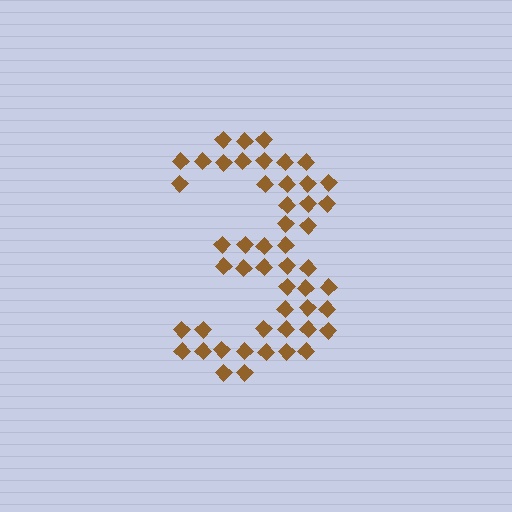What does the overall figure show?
The overall figure shows the digit 3.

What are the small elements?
The small elements are diamonds.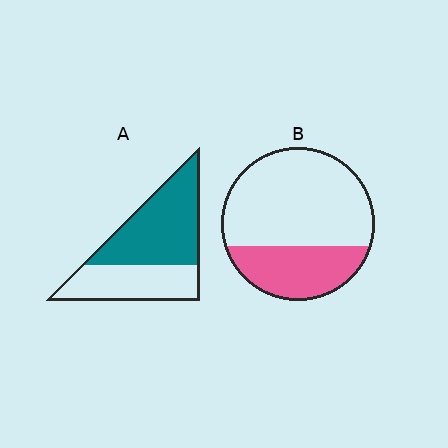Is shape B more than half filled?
No.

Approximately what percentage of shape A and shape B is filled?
A is approximately 60% and B is approximately 30%.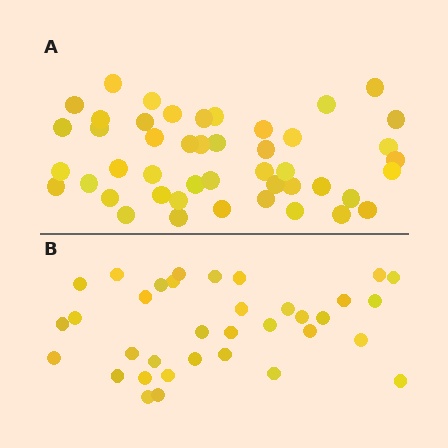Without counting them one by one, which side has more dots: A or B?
Region A (the top region) has more dots.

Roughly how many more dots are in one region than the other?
Region A has roughly 12 or so more dots than region B.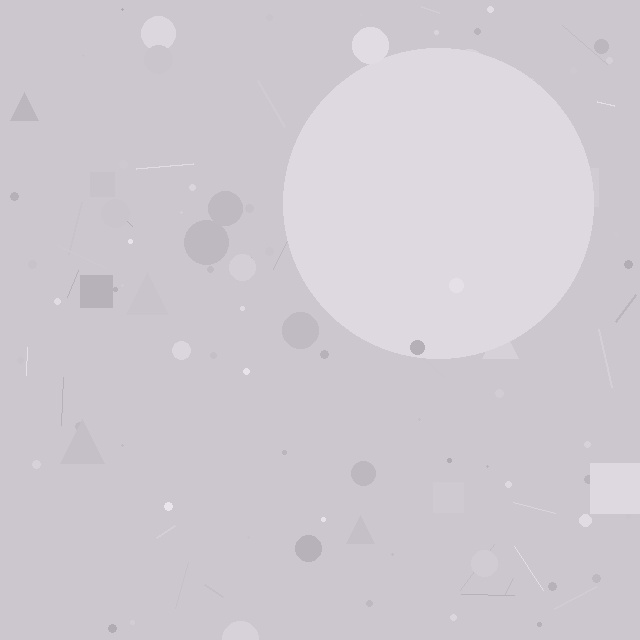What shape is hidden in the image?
A circle is hidden in the image.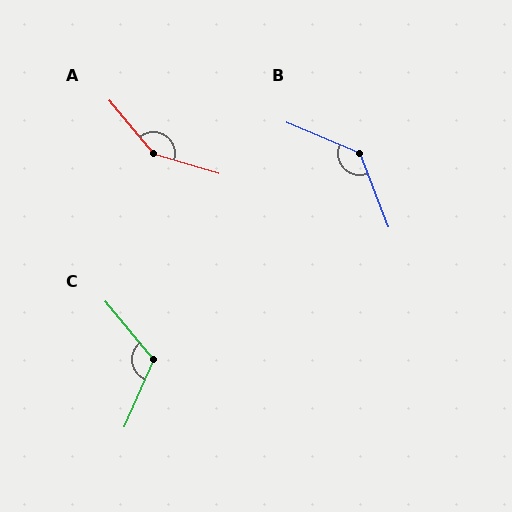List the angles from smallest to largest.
C (117°), B (134°), A (146°).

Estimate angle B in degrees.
Approximately 134 degrees.